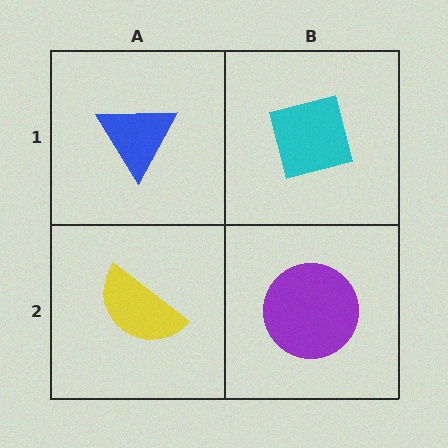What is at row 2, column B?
A purple circle.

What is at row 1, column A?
A blue triangle.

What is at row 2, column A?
A yellow semicircle.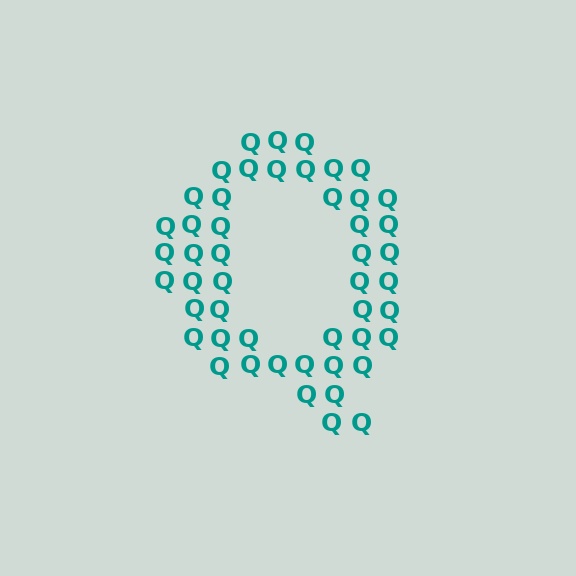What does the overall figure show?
The overall figure shows the letter Q.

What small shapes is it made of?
It is made of small letter Q's.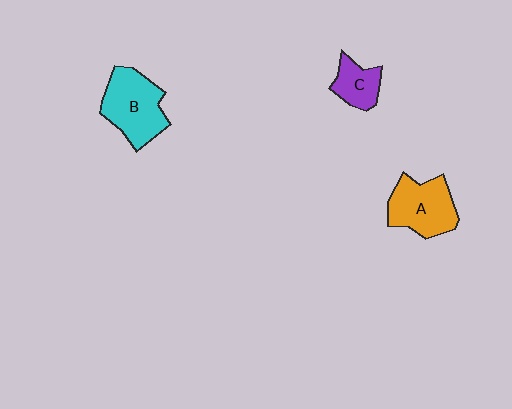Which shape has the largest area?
Shape B (cyan).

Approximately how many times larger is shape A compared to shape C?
Approximately 1.8 times.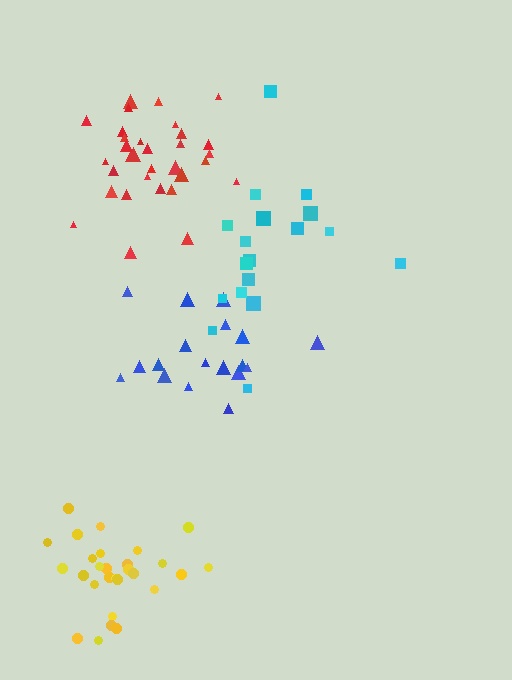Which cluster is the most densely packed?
Red.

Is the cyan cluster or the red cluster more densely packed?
Red.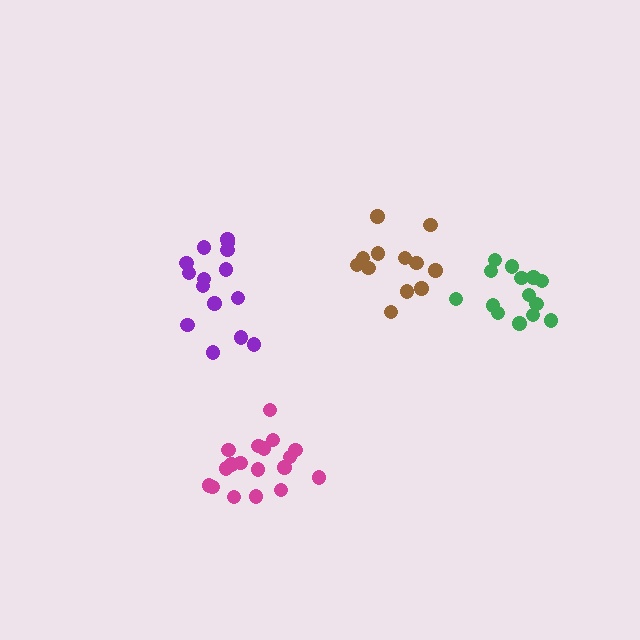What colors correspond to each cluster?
The clusters are colored: magenta, purple, green, brown.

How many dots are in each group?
Group 1: 18 dots, Group 2: 15 dots, Group 3: 14 dots, Group 4: 12 dots (59 total).